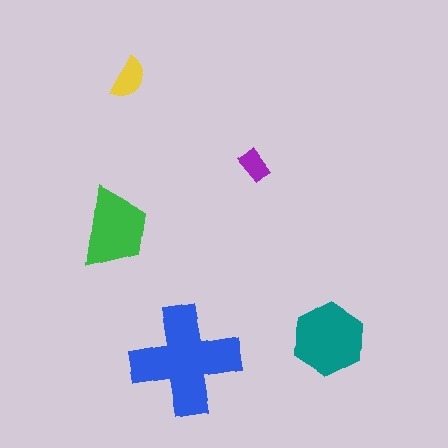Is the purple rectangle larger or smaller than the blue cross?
Smaller.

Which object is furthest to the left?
The green trapezoid is leftmost.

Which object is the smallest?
The purple rectangle.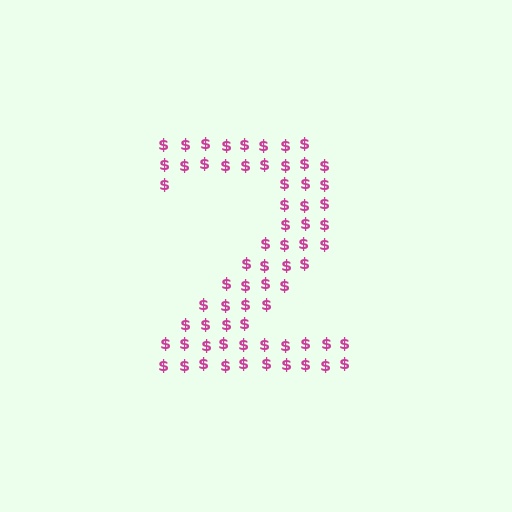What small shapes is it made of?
It is made of small dollar signs.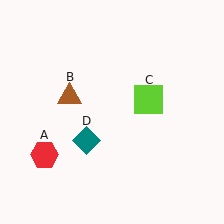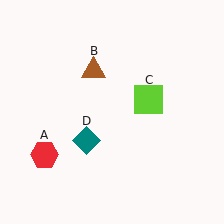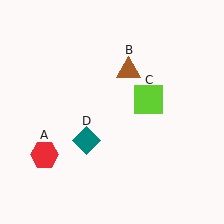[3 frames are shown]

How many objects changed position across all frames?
1 object changed position: brown triangle (object B).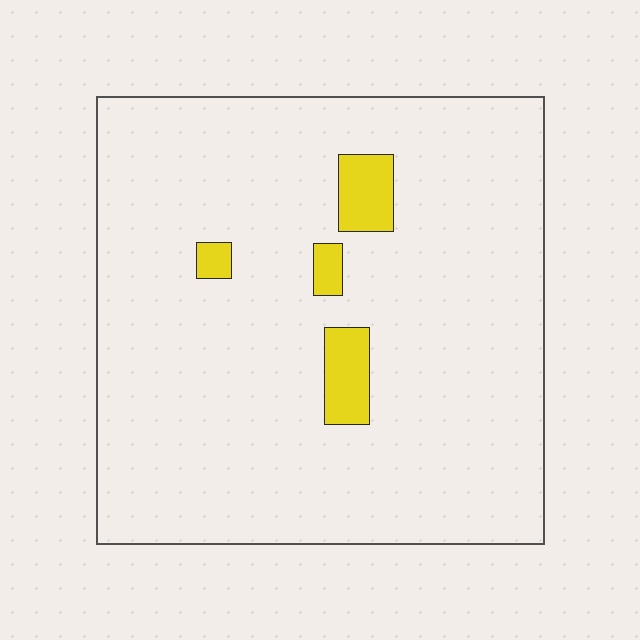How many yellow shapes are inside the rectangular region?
4.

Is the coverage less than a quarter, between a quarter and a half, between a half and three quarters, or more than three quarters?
Less than a quarter.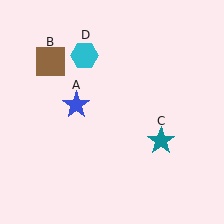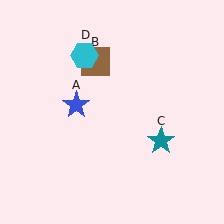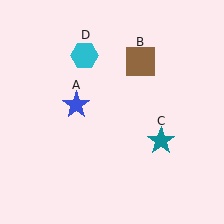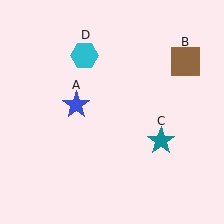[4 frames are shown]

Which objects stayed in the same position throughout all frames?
Blue star (object A) and teal star (object C) and cyan hexagon (object D) remained stationary.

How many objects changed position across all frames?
1 object changed position: brown square (object B).